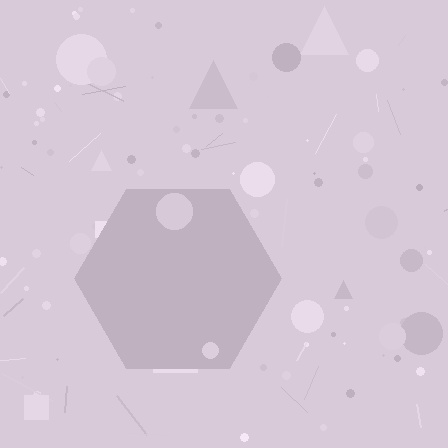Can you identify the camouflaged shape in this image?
The camouflaged shape is a hexagon.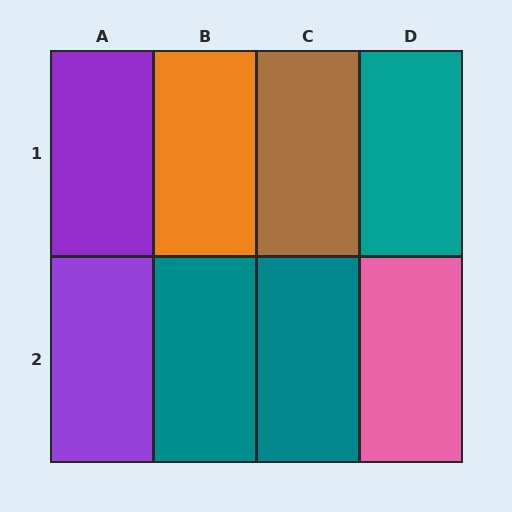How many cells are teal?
3 cells are teal.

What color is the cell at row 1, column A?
Purple.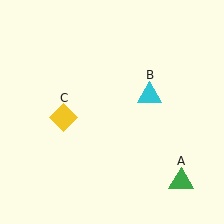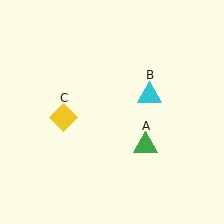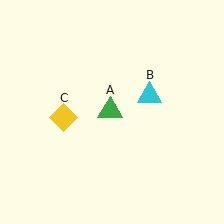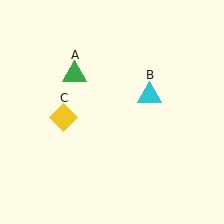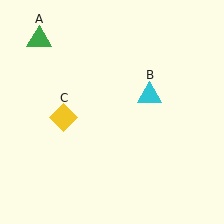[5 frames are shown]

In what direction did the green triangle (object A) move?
The green triangle (object A) moved up and to the left.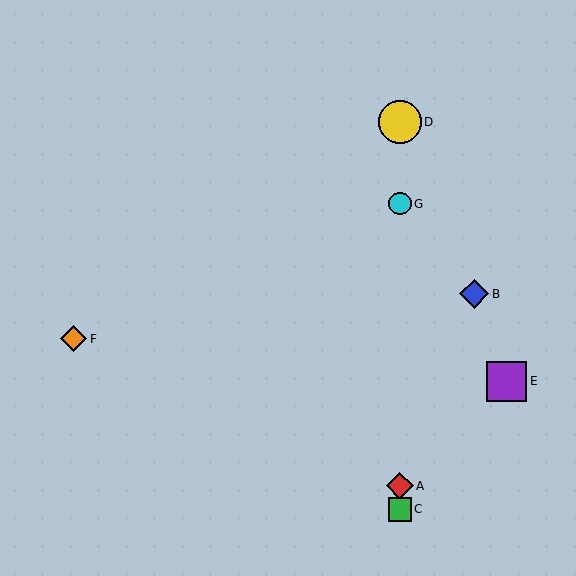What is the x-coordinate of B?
Object B is at x≈474.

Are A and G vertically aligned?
Yes, both are at x≈400.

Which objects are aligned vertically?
Objects A, C, D, G are aligned vertically.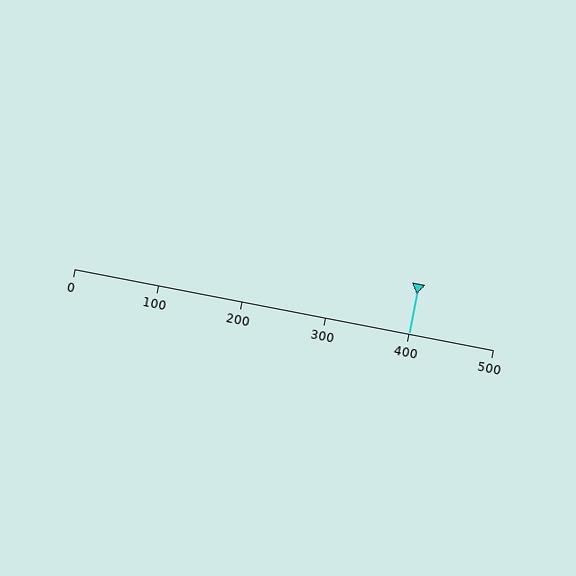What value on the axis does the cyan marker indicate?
The marker indicates approximately 400.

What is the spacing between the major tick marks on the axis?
The major ticks are spaced 100 apart.